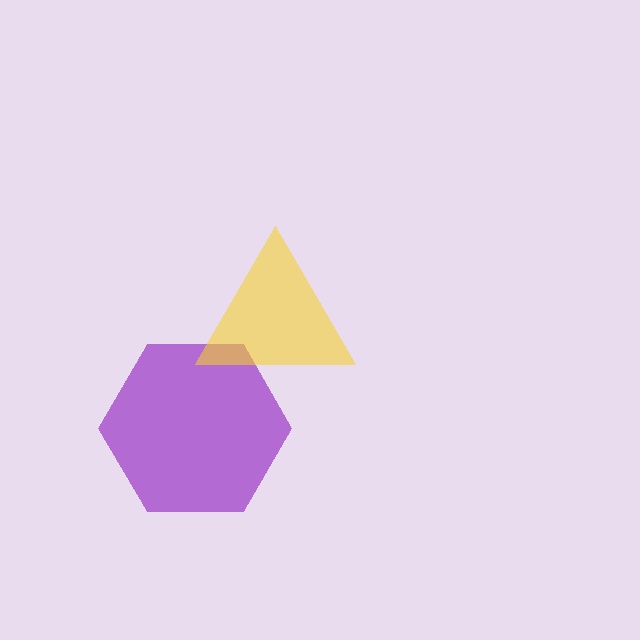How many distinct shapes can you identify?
There are 2 distinct shapes: a purple hexagon, a yellow triangle.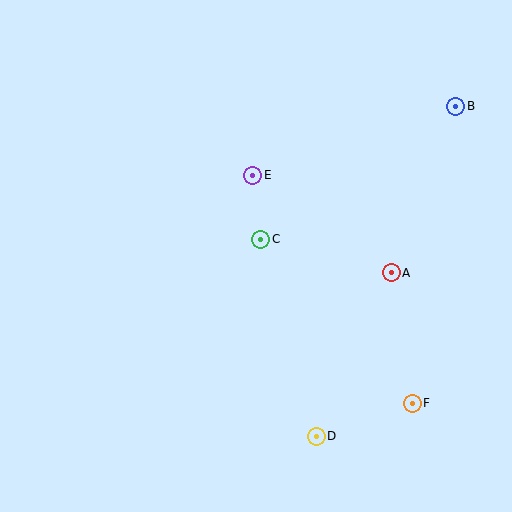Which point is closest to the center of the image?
Point C at (261, 239) is closest to the center.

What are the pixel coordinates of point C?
Point C is at (261, 239).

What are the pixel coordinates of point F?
Point F is at (412, 403).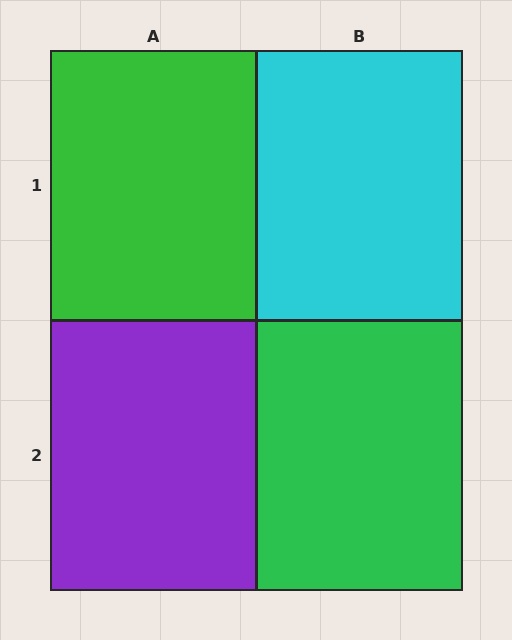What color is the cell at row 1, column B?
Cyan.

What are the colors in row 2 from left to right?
Purple, green.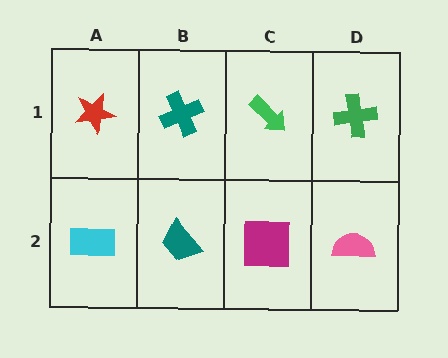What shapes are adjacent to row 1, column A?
A cyan rectangle (row 2, column A), a teal cross (row 1, column B).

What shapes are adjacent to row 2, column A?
A red star (row 1, column A), a teal trapezoid (row 2, column B).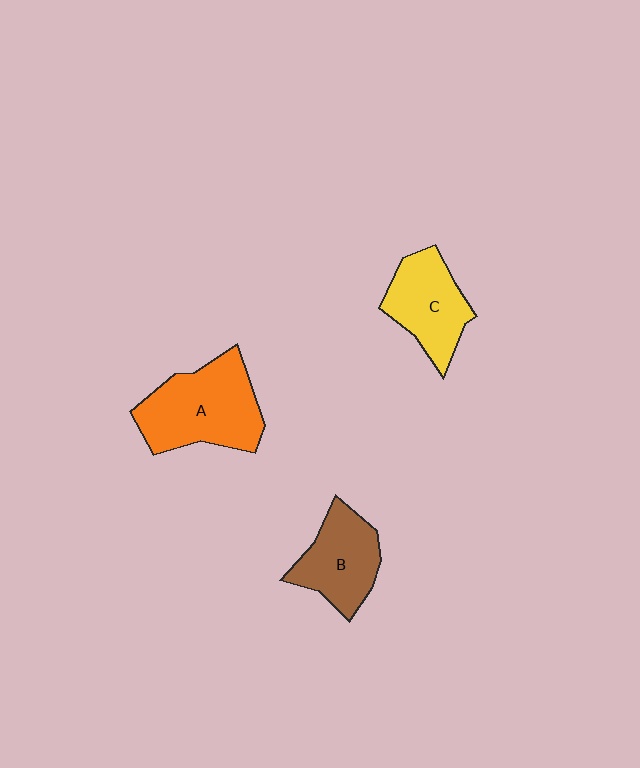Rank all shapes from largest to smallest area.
From largest to smallest: A (orange), C (yellow), B (brown).